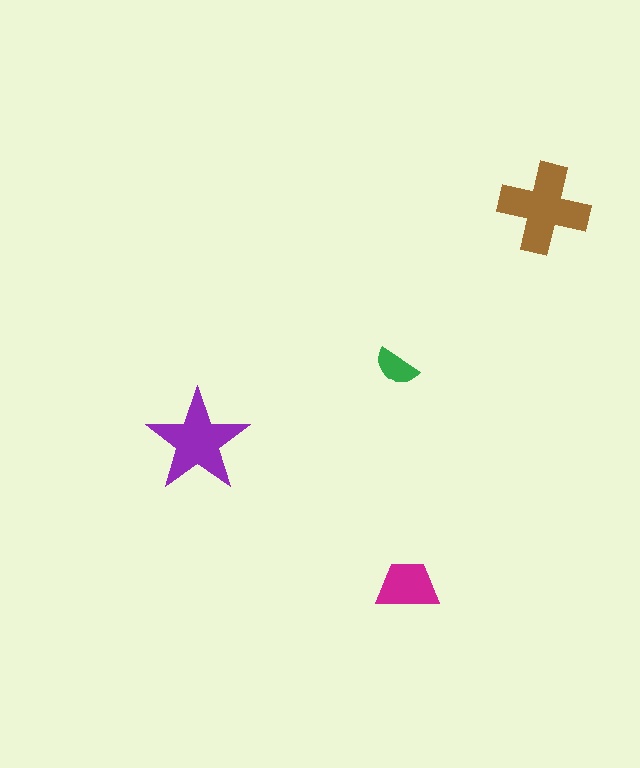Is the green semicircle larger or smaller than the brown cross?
Smaller.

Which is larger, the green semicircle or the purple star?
The purple star.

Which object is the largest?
The brown cross.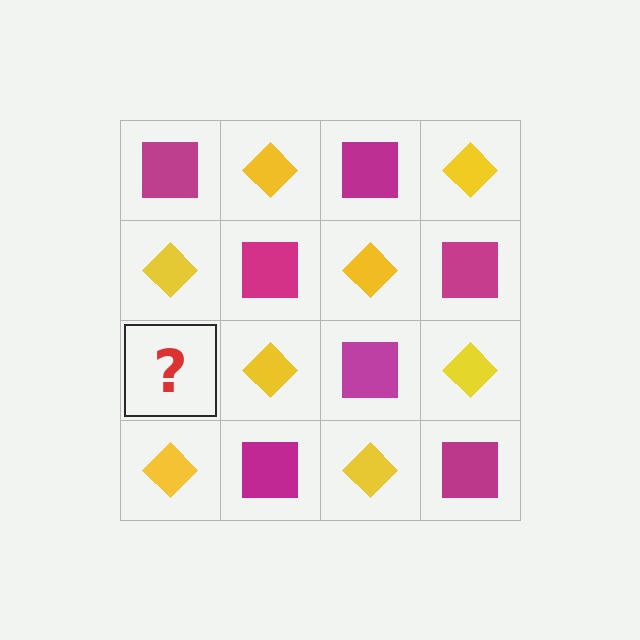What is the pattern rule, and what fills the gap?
The rule is that it alternates magenta square and yellow diamond in a checkerboard pattern. The gap should be filled with a magenta square.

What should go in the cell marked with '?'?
The missing cell should contain a magenta square.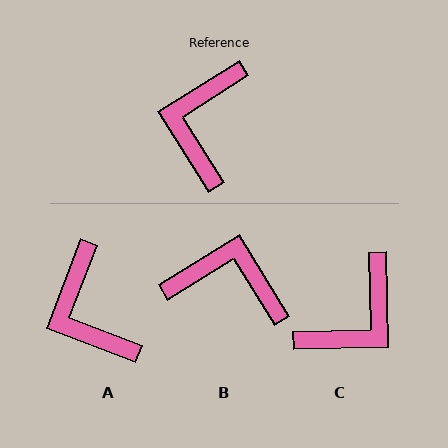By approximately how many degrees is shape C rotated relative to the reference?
Approximately 149 degrees counter-clockwise.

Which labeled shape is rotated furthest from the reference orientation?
C, about 149 degrees away.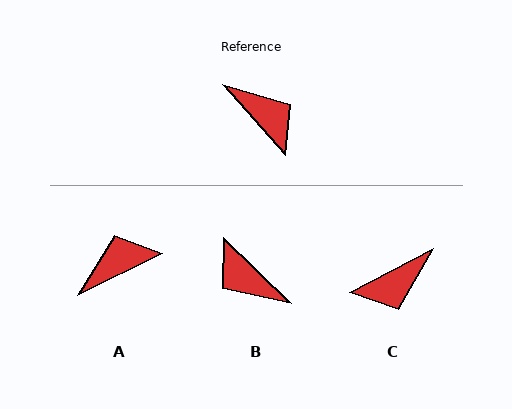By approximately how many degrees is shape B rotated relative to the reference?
Approximately 176 degrees clockwise.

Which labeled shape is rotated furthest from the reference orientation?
B, about 176 degrees away.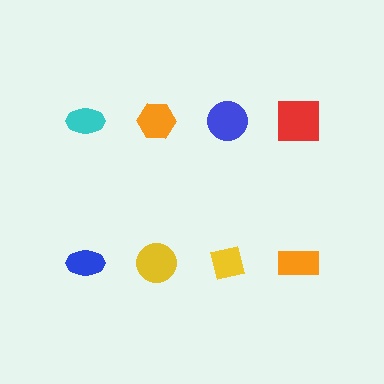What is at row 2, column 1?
A blue ellipse.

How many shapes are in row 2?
4 shapes.